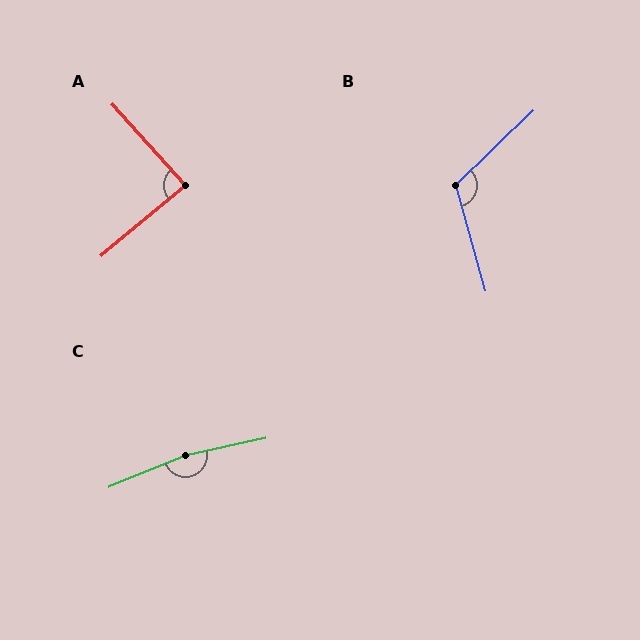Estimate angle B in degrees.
Approximately 118 degrees.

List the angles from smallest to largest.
A (88°), B (118°), C (169°).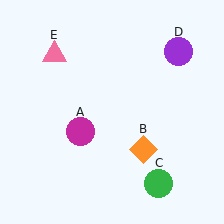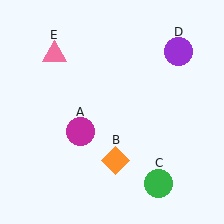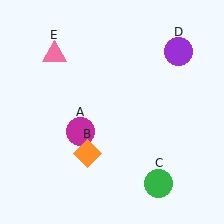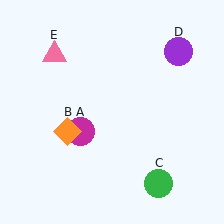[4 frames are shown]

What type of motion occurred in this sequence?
The orange diamond (object B) rotated clockwise around the center of the scene.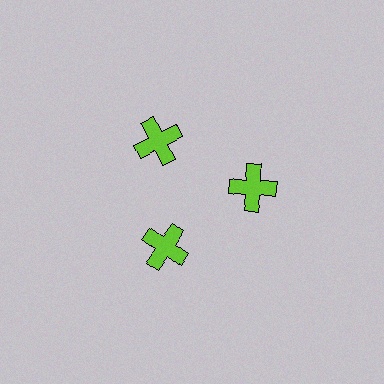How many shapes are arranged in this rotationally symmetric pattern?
There are 3 shapes, arranged in 3 groups of 1.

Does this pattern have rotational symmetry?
Yes, this pattern has 3-fold rotational symmetry. It looks the same after rotating 120 degrees around the center.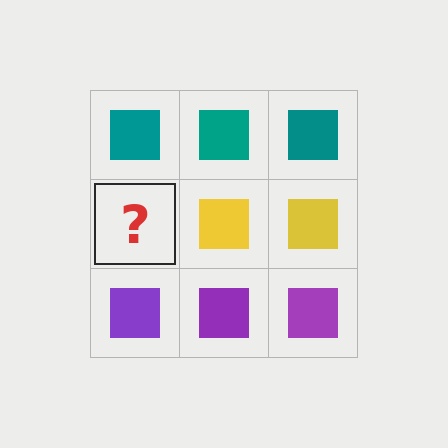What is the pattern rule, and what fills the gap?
The rule is that each row has a consistent color. The gap should be filled with a yellow square.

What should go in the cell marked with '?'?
The missing cell should contain a yellow square.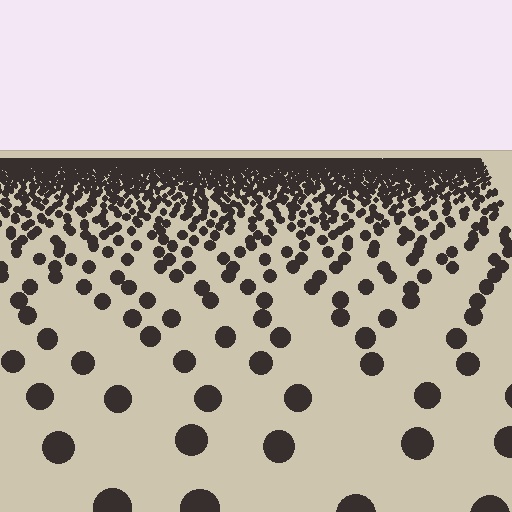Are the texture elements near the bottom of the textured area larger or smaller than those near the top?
Larger. Near the bottom, elements are closer to the viewer and appear at a bigger on-screen size.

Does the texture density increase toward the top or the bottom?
Density increases toward the top.